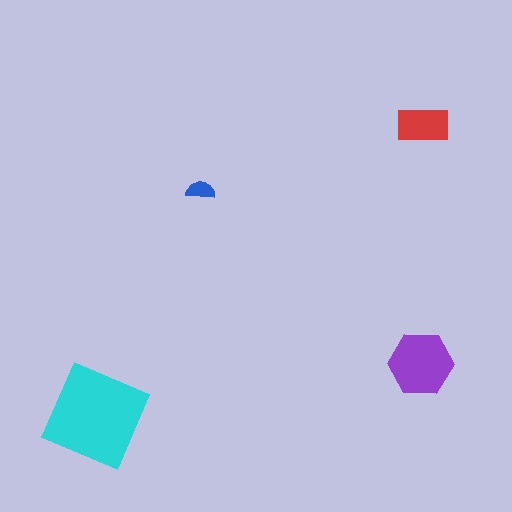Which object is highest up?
The red rectangle is topmost.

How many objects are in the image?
There are 4 objects in the image.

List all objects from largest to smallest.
The cyan diamond, the purple hexagon, the red rectangle, the blue semicircle.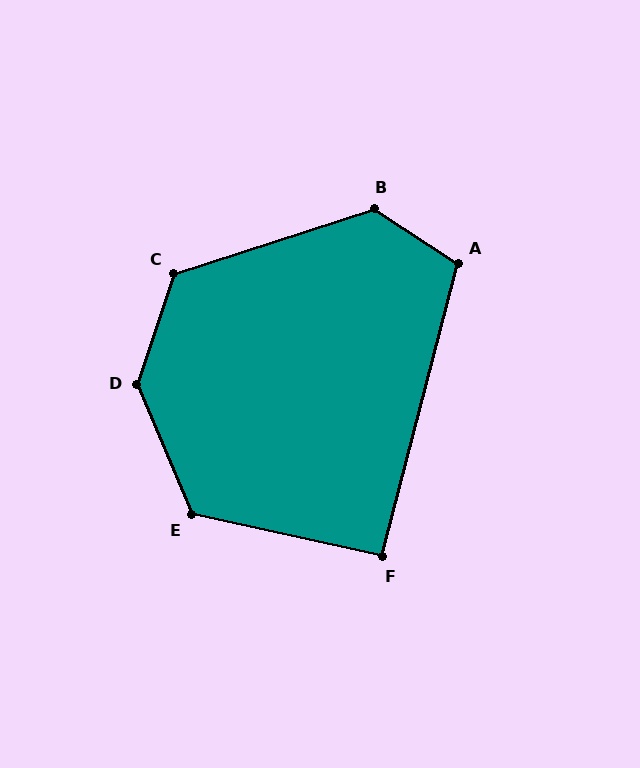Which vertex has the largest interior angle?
D, at approximately 139 degrees.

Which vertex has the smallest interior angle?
F, at approximately 92 degrees.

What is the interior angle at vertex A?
Approximately 109 degrees (obtuse).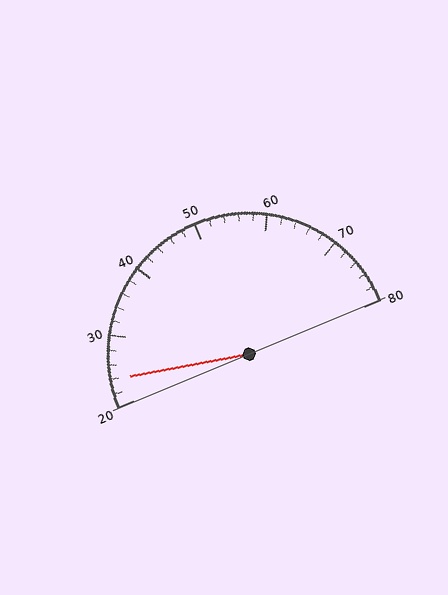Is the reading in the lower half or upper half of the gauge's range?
The reading is in the lower half of the range (20 to 80).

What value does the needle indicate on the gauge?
The needle indicates approximately 24.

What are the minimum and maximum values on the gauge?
The gauge ranges from 20 to 80.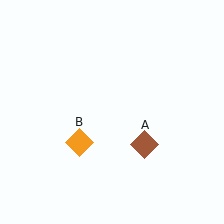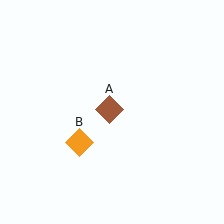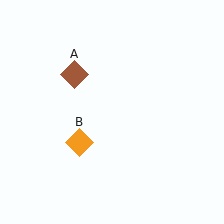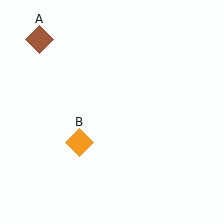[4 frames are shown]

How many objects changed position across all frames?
1 object changed position: brown diamond (object A).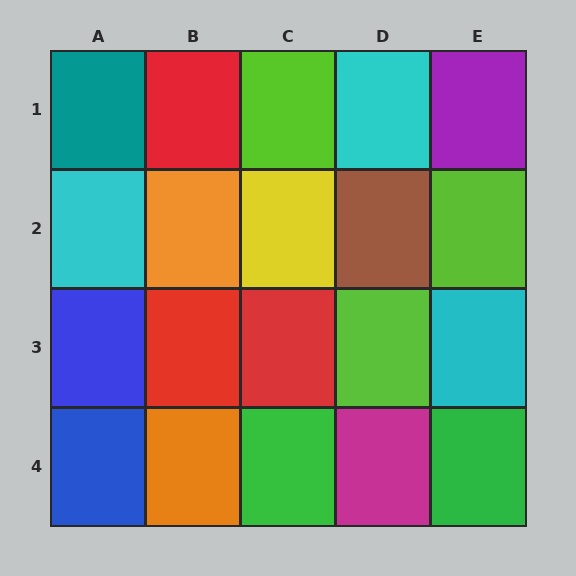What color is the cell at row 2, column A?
Cyan.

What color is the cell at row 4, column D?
Magenta.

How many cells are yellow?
1 cell is yellow.